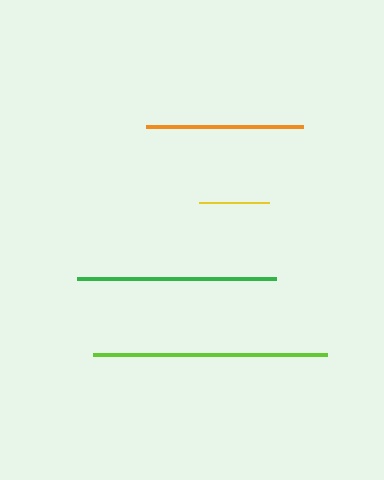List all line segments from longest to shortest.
From longest to shortest: lime, green, orange, yellow.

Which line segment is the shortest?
The yellow line is the shortest at approximately 71 pixels.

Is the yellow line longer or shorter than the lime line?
The lime line is longer than the yellow line.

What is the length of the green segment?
The green segment is approximately 199 pixels long.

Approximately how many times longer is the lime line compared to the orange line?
The lime line is approximately 1.5 times the length of the orange line.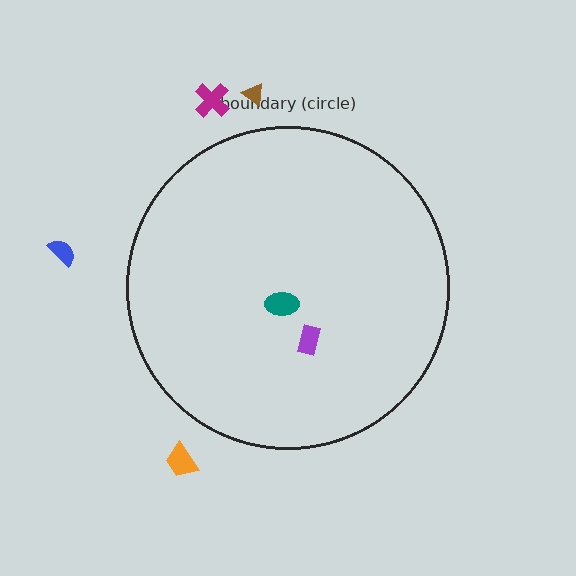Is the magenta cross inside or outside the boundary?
Outside.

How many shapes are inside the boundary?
2 inside, 4 outside.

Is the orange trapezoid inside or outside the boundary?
Outside.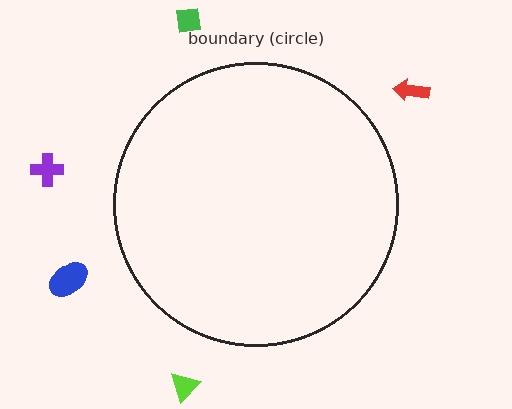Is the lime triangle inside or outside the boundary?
Outside.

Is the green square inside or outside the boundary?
Outside.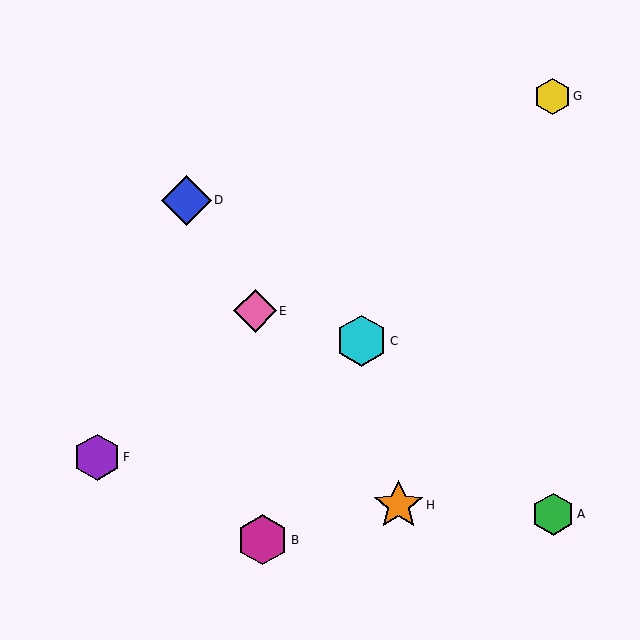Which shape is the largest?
The cyan hexagon (labeled C) is the largest.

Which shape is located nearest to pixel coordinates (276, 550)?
The magenta hexagon (labeled B) at (263, 540) is nearest to that location.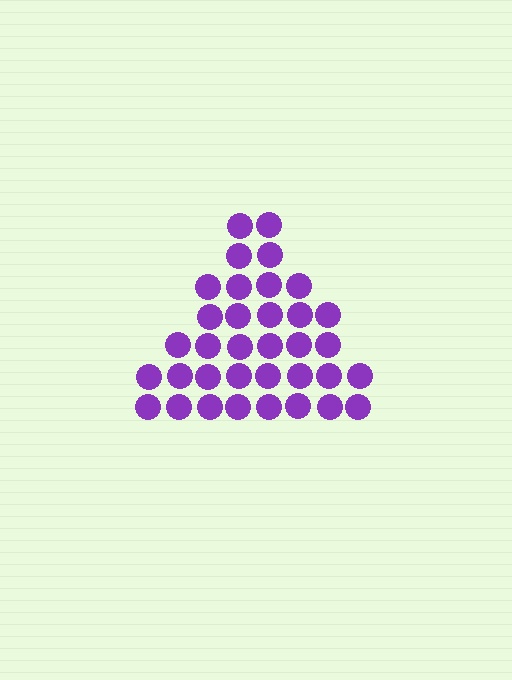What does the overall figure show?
The overall figure shows a triangle.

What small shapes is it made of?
It is made of small circles.